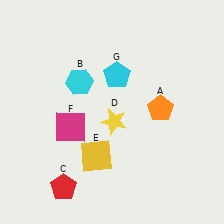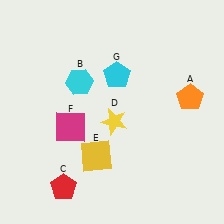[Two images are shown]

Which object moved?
The orange pentagon (A) moved right.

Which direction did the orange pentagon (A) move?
The orange pentagon (A) moved right.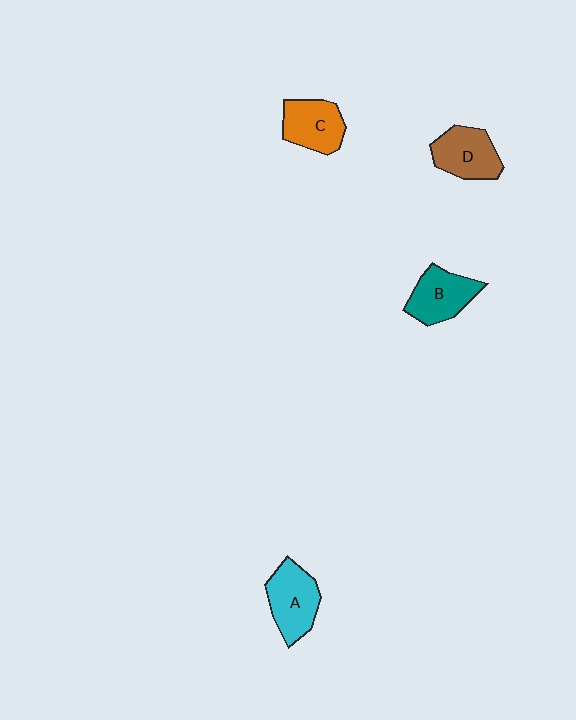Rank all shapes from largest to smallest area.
From largest to smallest: A (cyan), D (brown), B (teal), C (orange).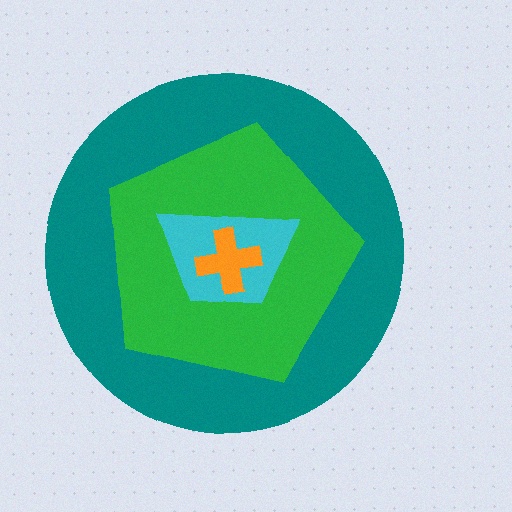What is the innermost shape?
The orange cross.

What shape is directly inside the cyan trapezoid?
The orange cross.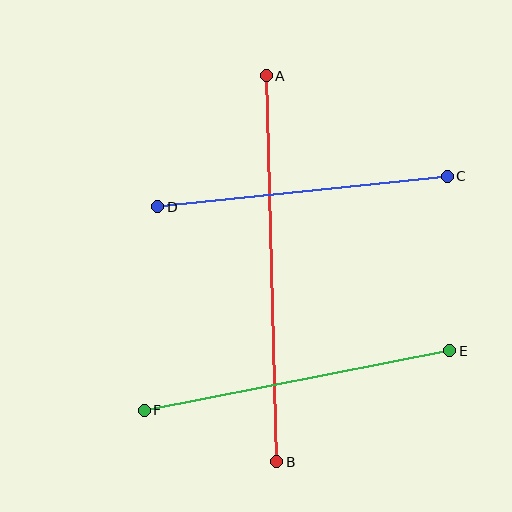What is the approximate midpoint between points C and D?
The midpoint is at approximately (302, 192) pixels.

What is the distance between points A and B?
The distance is approximately 386 pixels.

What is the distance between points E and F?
The distance is approximately 311 pixels.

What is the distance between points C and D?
The distance is approximately 291 pixels.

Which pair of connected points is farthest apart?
Points A and B are farthest apart.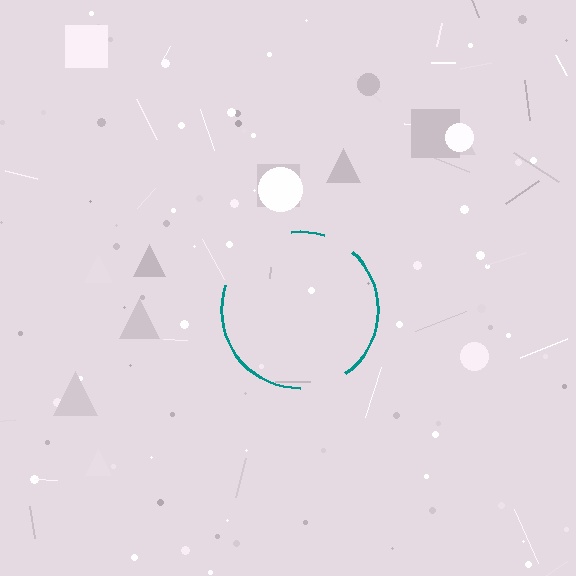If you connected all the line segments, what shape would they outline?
They would outline a circle.